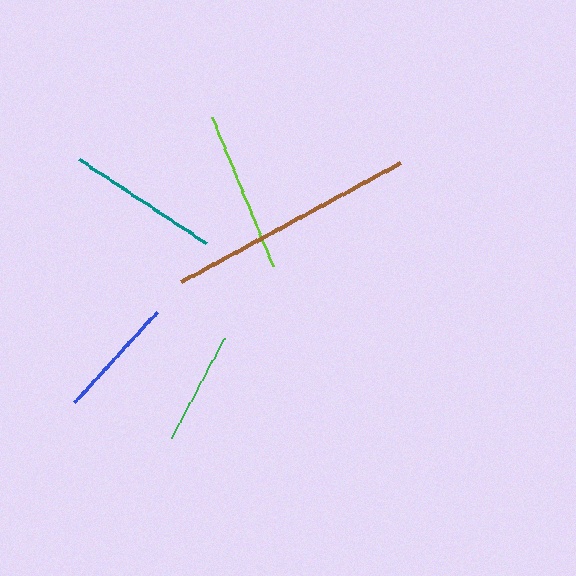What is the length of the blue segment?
The blue segment is approximately 122 pixels long.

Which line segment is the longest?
The brown line is the longest at approximately 249 pixels.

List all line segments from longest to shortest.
From longest to shortest: brown, lime, teal, blue, green.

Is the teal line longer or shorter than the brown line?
The brown line is longer than the teal line.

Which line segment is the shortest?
The green line is the shortest at approximately 113 pixels.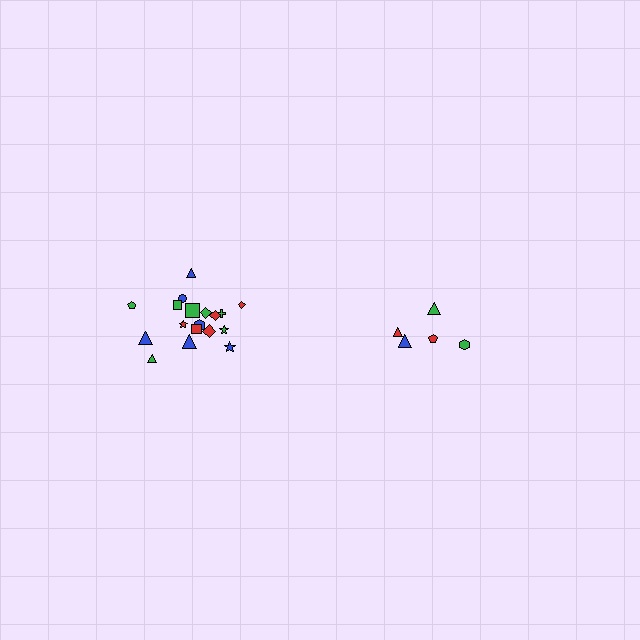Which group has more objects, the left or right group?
The left group.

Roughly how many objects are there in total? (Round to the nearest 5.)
Roughly 25 objects in total.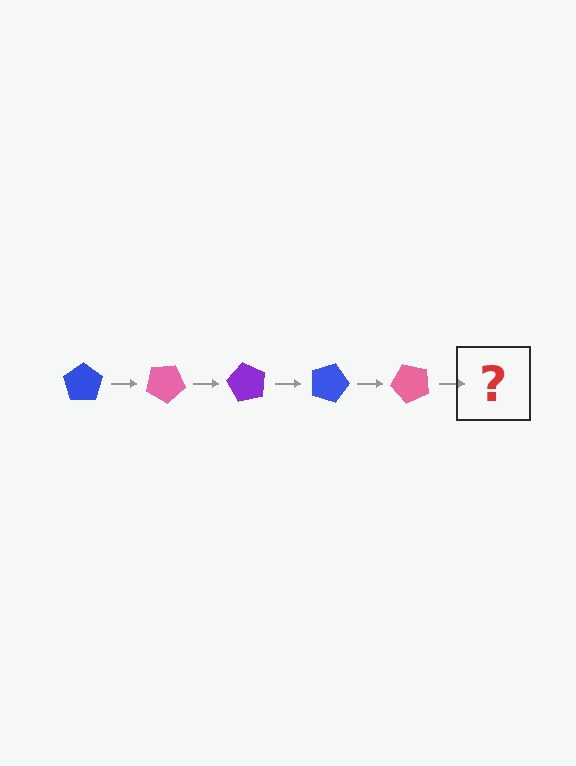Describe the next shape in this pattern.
It should be a purple pentagon, rotated 150 degrees from the start.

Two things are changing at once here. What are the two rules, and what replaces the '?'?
The two rules are that it rotates 30 degrees each step and the color cycles through blue, pink, and purple. The '?' should be a purple pentagon, rotated 150 degrees from the start.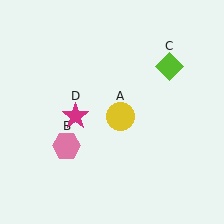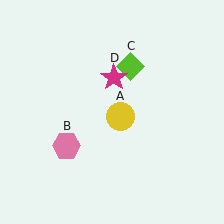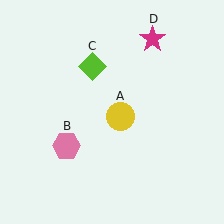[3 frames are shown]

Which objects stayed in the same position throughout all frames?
Yellow circle (object A) and pink hexagon (object B) remained stationary.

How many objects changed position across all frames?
2 objects changed position: lime diamond (object C), magenta star (object D).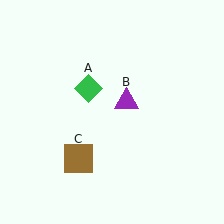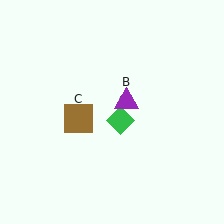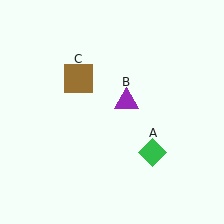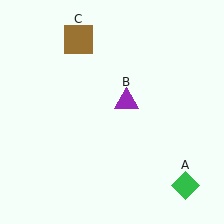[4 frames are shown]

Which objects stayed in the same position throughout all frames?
Purple triangle (object B) remained stationary.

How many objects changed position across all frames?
2 objects changed position: green diamond (object A), brown square (object C).